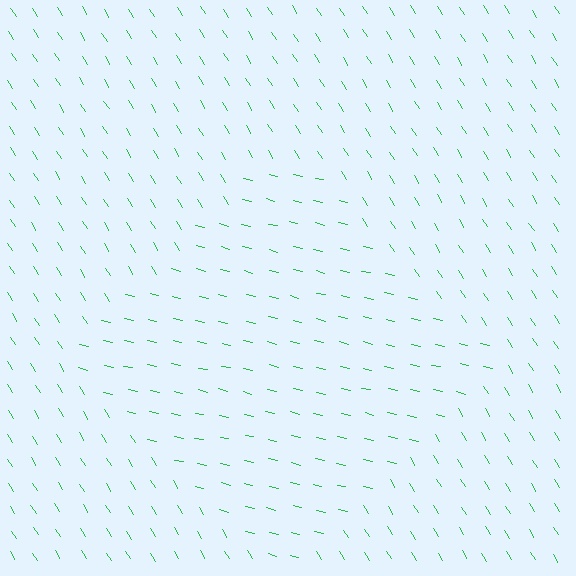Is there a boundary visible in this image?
Yes, there is a texture boundary formed by a change in line orientation.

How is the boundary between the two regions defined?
The boundary is defined purely by a change in line orientation (approximately 45 degrees difference). All lines are the same color and thickness.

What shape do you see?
I see a diamond.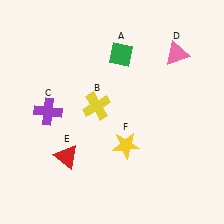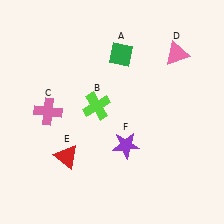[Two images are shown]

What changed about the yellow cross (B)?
In Image 1, B is yellow. In Image 2, it changed to lime.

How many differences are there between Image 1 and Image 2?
There are 3 differences between the two images.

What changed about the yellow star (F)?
In Image 1, F is yellow. In Image 2, it changed to purple.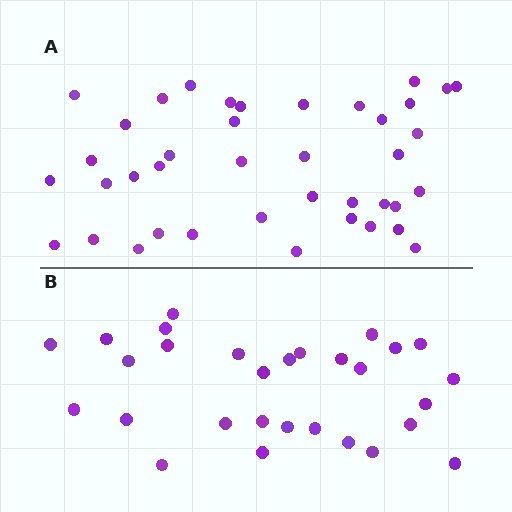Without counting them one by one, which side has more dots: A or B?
Region A (the top region) has more dots.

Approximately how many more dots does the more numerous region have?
Region A has roughly 12 or so more dots than region B.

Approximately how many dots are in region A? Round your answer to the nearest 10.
About 40 dots.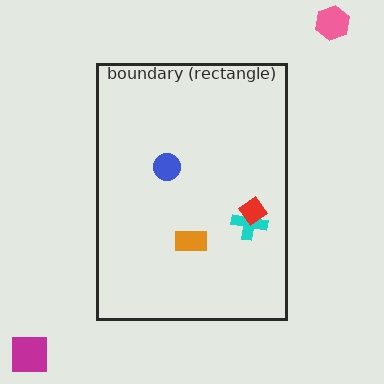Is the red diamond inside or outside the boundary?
Inside.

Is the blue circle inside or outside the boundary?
Inside.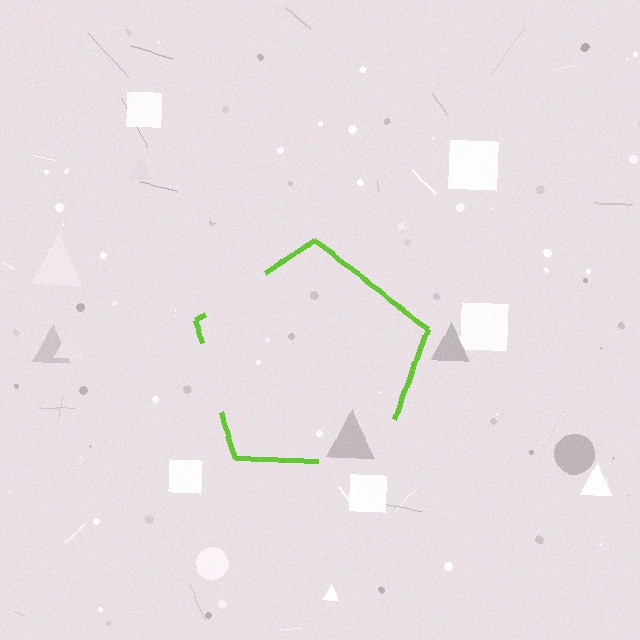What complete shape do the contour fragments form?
The contour fragments form a pentagon.